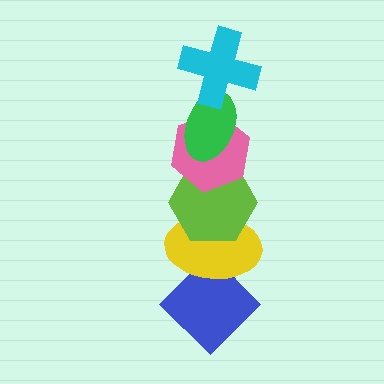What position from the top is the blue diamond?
The blue diamond is 6th from the top.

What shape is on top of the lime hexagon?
The pink hexagon is on top of the lime hexagon.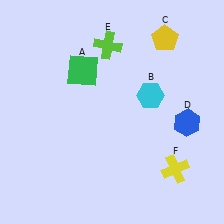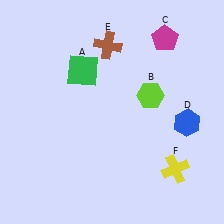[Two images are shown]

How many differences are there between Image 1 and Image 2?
There are 3 differences between the two images.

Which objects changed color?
B changed from cyan to lime. C changed from yellow to magenta. E changed from lime to brown.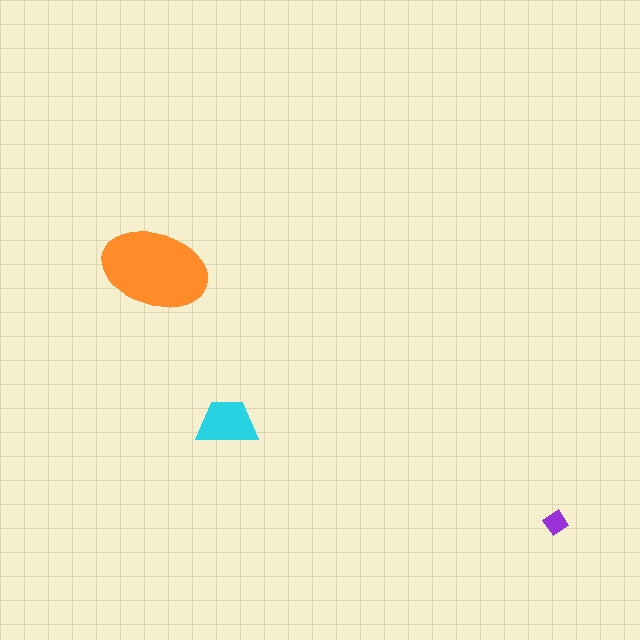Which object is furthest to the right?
The purple diamond is rightmost.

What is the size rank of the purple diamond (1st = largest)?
3rd.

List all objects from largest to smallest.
The orange ellipse, the cyan trapezoid, the purple diamond.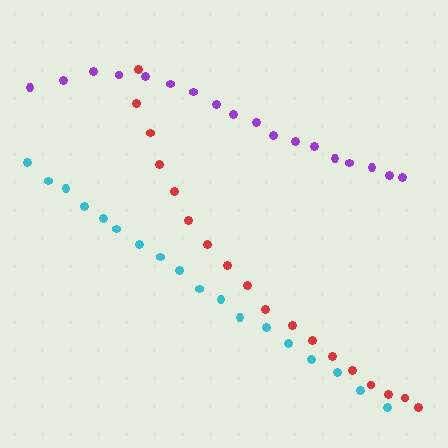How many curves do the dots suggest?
There are 3 distinct paths.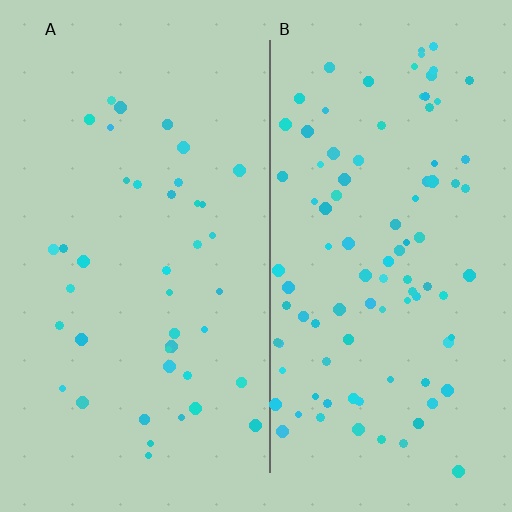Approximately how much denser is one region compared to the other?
Approximately 2.4× — region B over region A.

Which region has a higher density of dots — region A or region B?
B (the right).